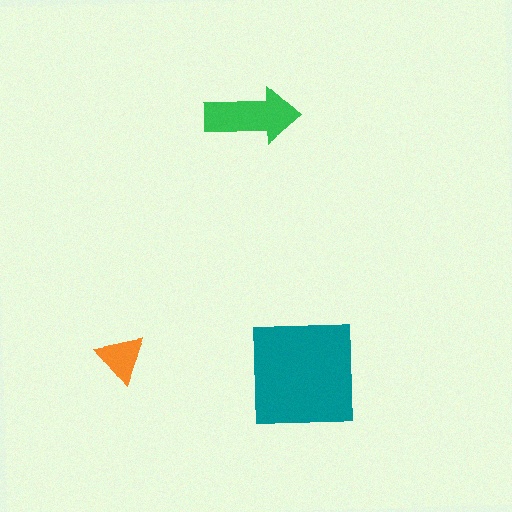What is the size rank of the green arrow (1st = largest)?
2nd.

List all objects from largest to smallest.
The teal square, the green arrow, the orange triangle.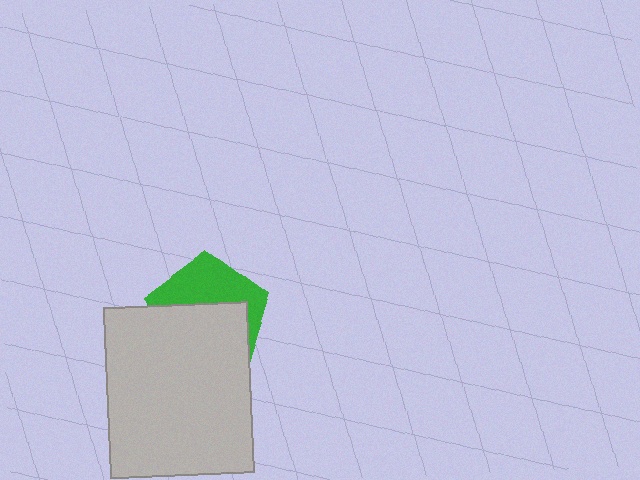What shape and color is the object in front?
The object in front is a light gray rectangle.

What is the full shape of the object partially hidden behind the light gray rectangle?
The partially hidden object is a green pentagon.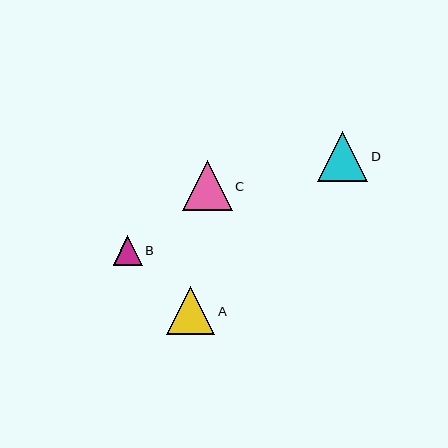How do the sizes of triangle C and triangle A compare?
Triangle C and triangle A are approximately the same size.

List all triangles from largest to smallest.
From largest to smallest: D, C, A, B.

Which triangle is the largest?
Triangle D is the largest with a size of approximately 51 pixels.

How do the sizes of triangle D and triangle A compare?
Triangle D and triangle A are approximately the same size.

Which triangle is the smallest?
Triangle B is the smallest with a size of approximately 29 pixels.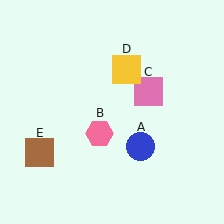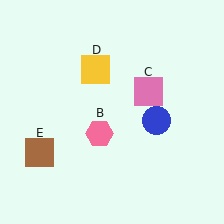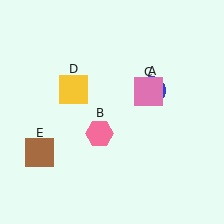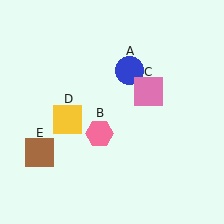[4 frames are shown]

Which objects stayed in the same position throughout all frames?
Pink hexagon (object B) and pink square (object C) and brown square (object E) remained stationary.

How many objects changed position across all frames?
2 objects changed position: blue circle (object A), yellow square (object D).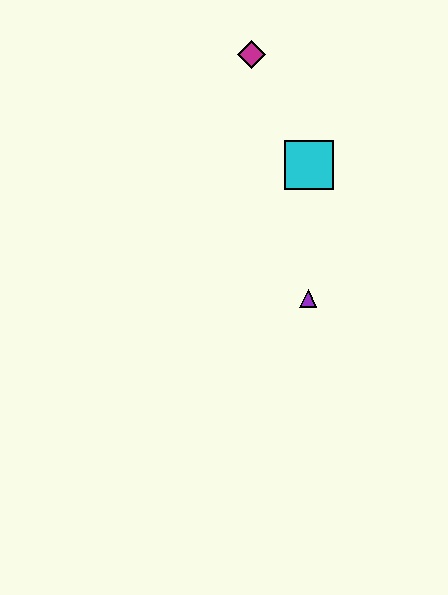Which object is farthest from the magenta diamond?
The purple triangle is farthest from the magenta diamond.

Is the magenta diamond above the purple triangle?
Yes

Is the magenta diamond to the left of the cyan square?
Yes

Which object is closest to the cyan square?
The magenta diamond is closest to the cyan square.